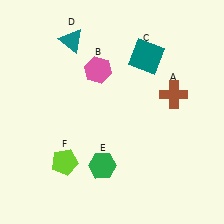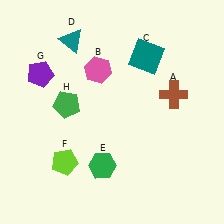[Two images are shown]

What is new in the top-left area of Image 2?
A green pentagon (H) was added in the top-left area of Image 2.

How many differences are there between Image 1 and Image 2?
There are 2 differences between the two images.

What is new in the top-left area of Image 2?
A purple pentagon (G) was added in the top-left area of Image 2.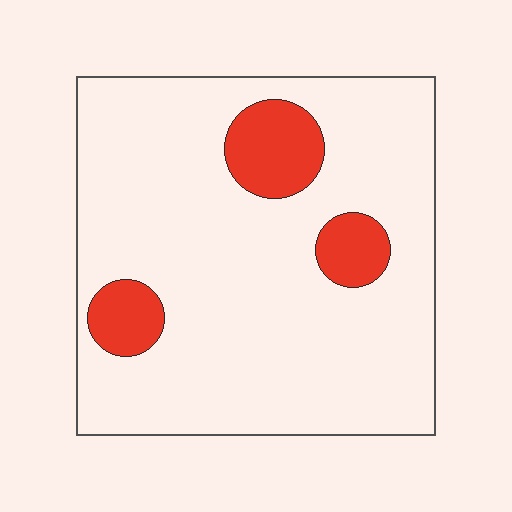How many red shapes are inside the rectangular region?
3.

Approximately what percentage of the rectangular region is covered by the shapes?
Approximately 15%.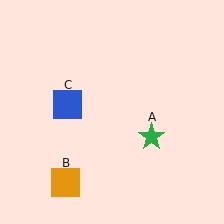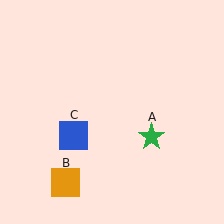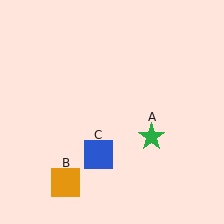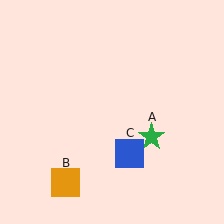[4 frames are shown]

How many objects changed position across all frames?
1 object changed position: blue square (object C).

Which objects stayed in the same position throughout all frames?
Green star (object A) and orange square (object B) remained stationary.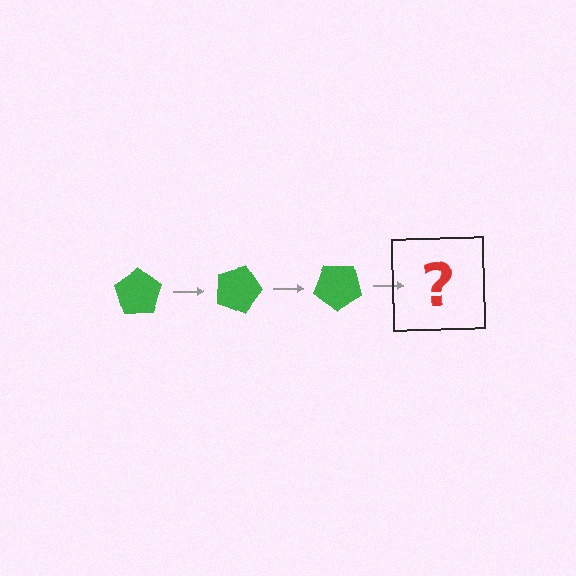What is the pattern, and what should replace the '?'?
The pattern is that the pentagon rotates 20 degrees each step. The '?' should be a green pentagon rotated 60 degrees.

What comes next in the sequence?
The next element should be a green pentagon rotated 60 degrees.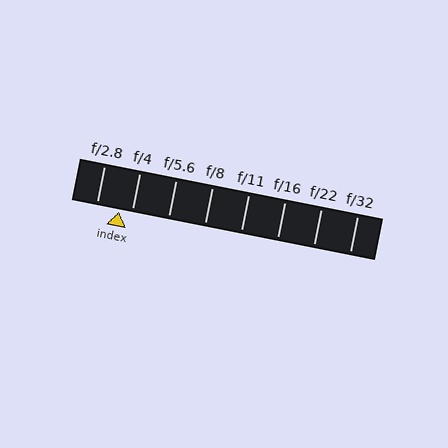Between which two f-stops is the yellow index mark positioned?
The index mark is between f/2.8 and f/4.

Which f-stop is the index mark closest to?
The index mark is closest to f/4.